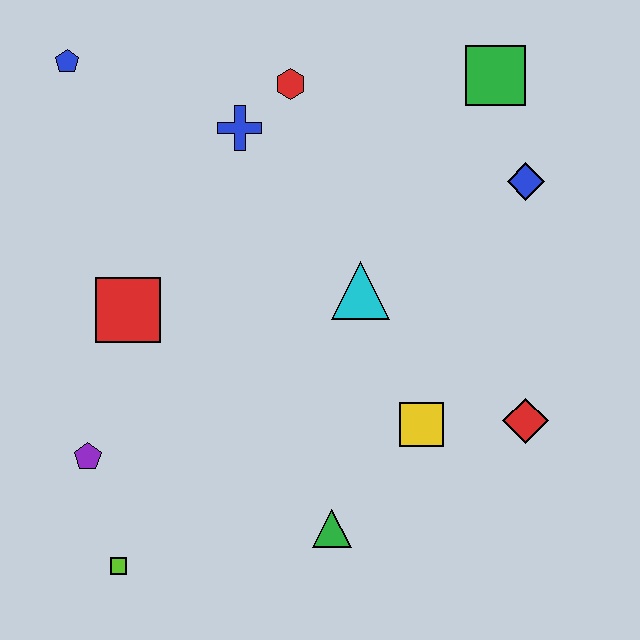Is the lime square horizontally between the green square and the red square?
No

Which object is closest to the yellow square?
The red diamond is closest to the yellow square.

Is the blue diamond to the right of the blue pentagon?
Yes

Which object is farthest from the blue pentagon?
The red diamond is farthest from the blue pentagon.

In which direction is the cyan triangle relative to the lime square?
The cyan triangle is above the lime square.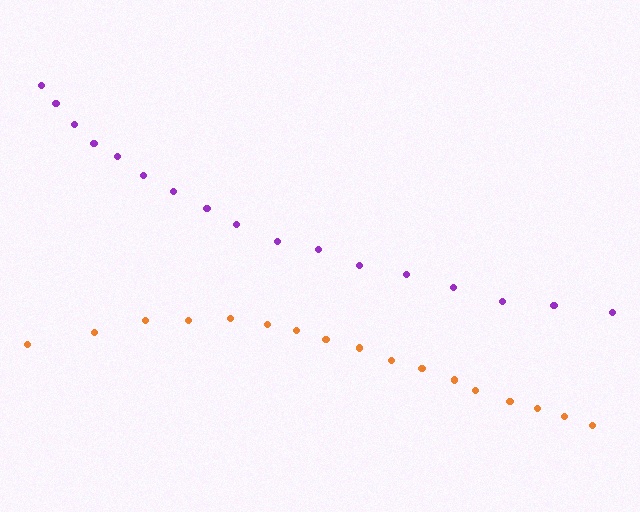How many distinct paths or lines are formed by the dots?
There are 2 distinct paths.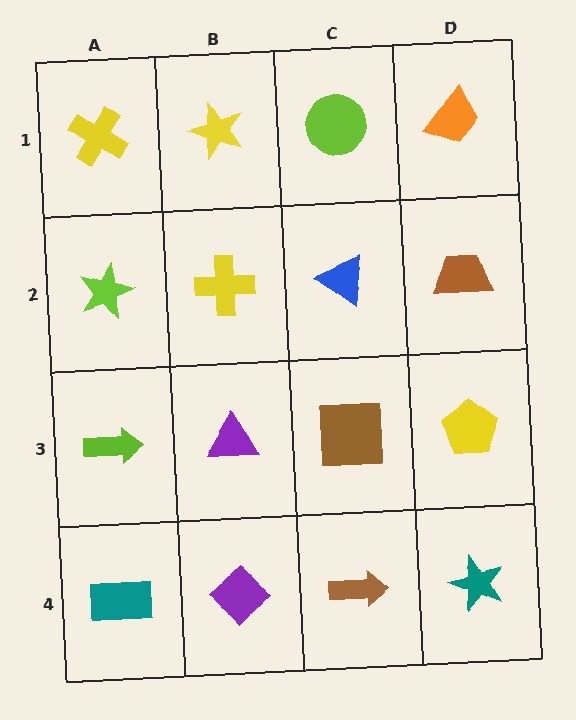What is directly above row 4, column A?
A lime arrow.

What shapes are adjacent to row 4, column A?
A lime arrow (row 3, column A), a purple diamond (row 4, column B).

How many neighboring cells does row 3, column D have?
3.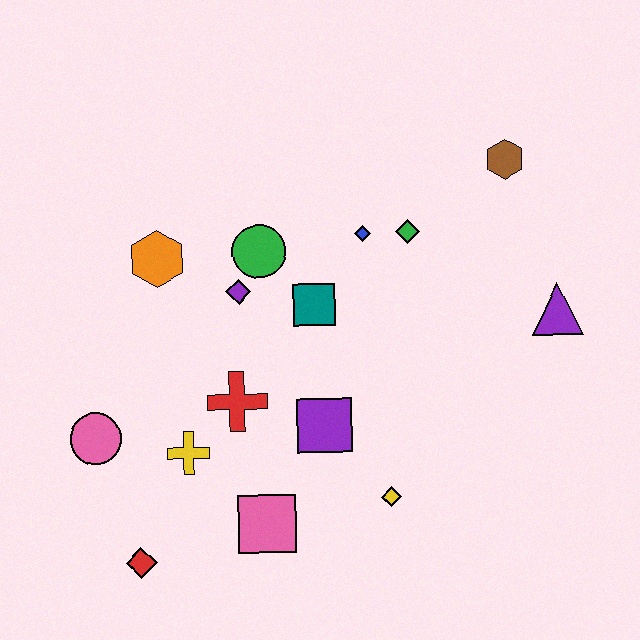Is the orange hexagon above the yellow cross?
Yes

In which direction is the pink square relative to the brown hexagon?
The pink square is below the brown hexagon.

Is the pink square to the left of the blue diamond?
Yes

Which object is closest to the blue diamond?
The green diamond is closest to the blue diamond.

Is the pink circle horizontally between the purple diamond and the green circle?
No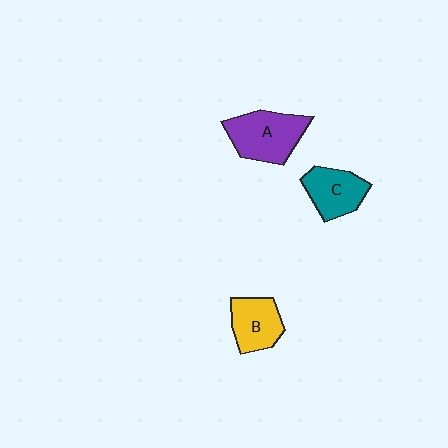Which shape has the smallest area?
Shape B (yellow).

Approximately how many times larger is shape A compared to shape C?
Approximately 1.3 times.